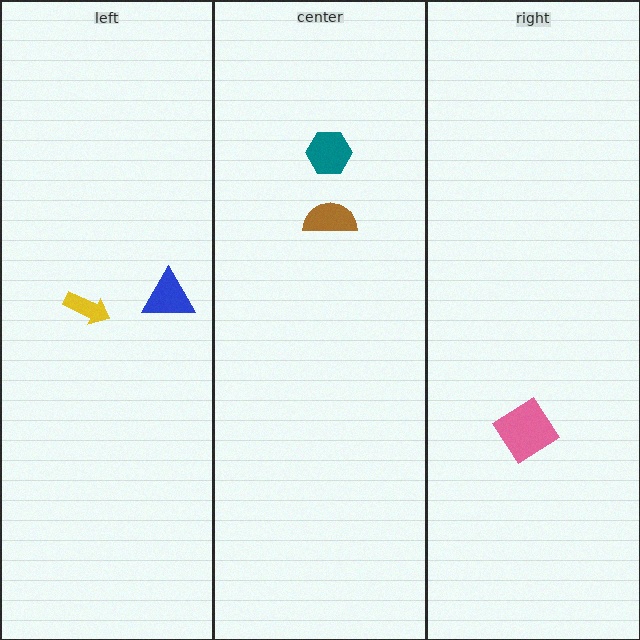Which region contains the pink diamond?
The right region.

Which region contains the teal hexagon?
The center region.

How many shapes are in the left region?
2.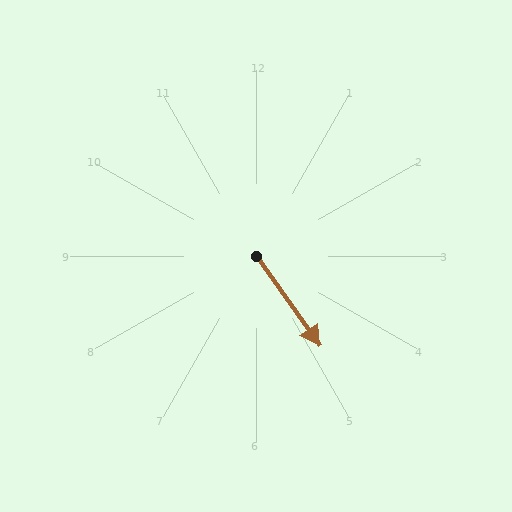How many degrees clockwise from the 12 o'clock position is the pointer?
Approximately 145 degrees.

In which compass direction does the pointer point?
Southeast.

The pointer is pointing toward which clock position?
Roughly 5 o'clock.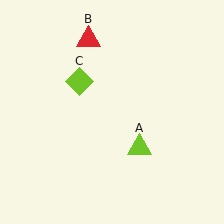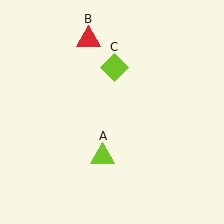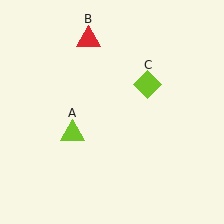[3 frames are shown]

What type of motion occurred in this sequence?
The lime triangle (object A), lime diamond (object C) rotated clockwise around the center of the scene.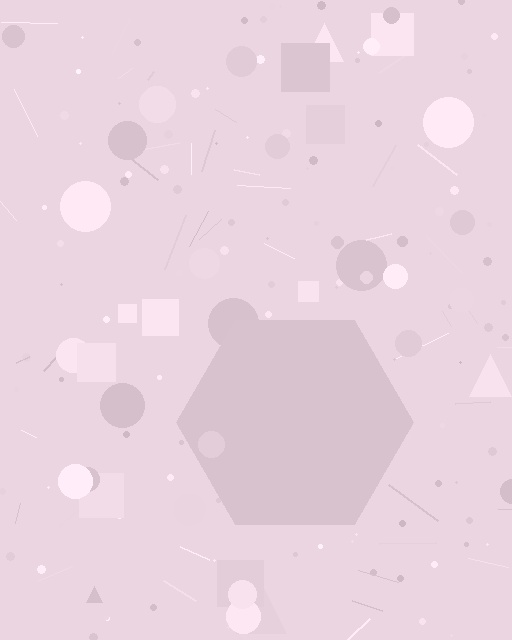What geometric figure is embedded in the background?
A hexagon is embedded in the background.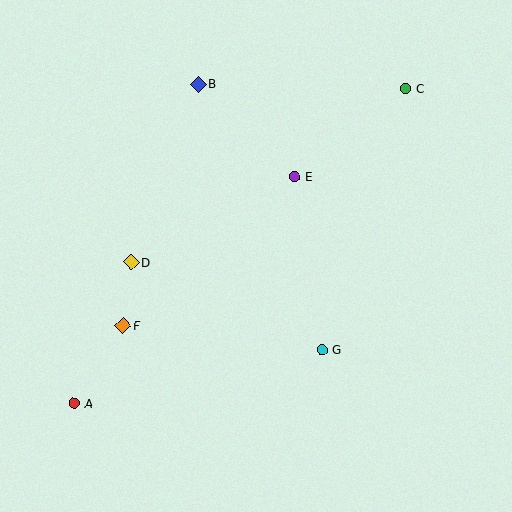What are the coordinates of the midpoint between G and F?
The midpoint between G and F is at (223, 338).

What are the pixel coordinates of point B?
Point B is at (198, 84).